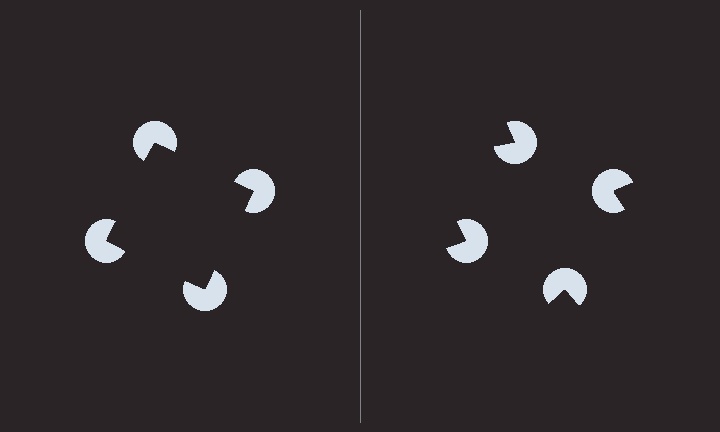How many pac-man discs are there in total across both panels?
8 — 4 on each side.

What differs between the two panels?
The pac-man discs are positioned identically on both sides; only the wedge orientations differ. On the left they align to a square; on the right they are misaligned.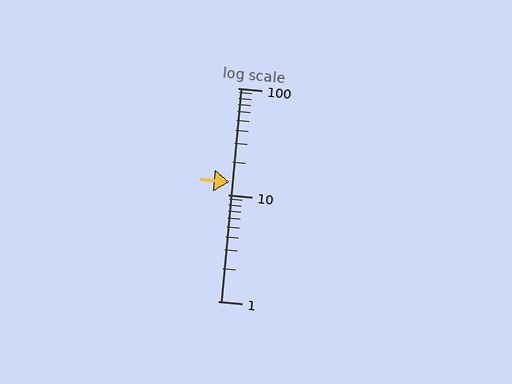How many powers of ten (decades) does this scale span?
The scale spans 2 decades, from 1 to 100.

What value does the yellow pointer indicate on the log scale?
The pointer indicates approximately 13.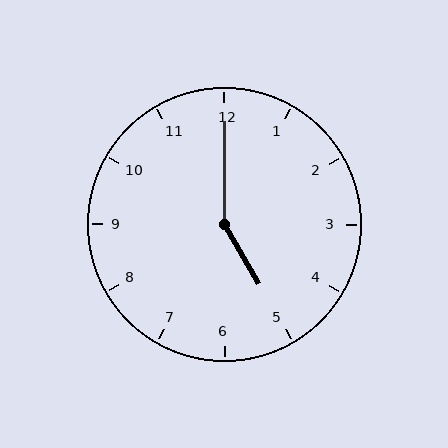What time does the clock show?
5:00.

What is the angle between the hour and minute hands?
Approximately 150 degrees.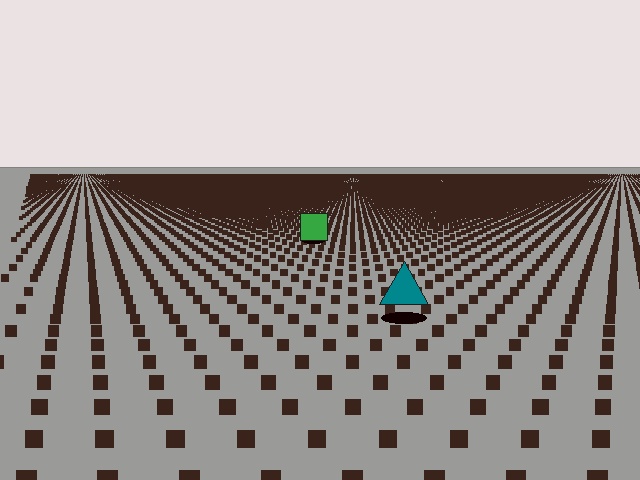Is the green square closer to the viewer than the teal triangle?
No. The teal triangle is closer — you can tell from the texture gradient: the ground texture is coarser near it.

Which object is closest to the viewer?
The teal triangle is closest. The texture marks near it are larger and more spread out.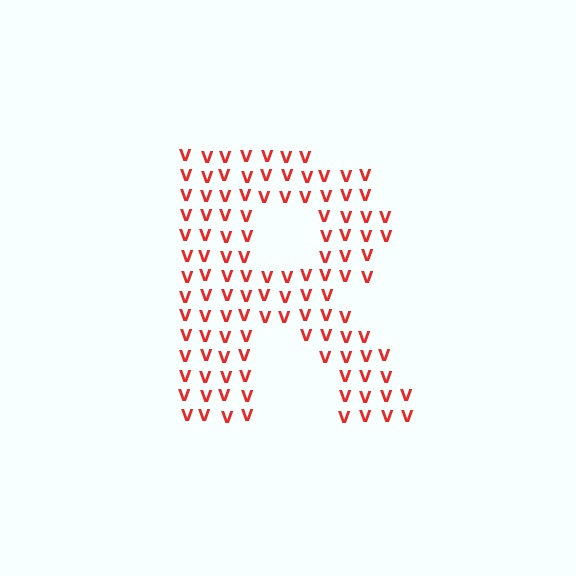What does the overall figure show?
The overall figure shows the letter R.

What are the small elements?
The small elements are letter V's.